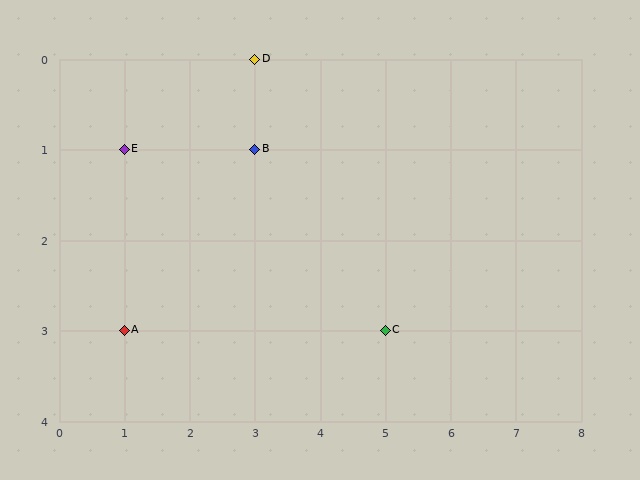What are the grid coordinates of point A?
Point A is at grid coordinates (1, 3).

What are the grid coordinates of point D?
Point D is at grid coordinates (3, 0).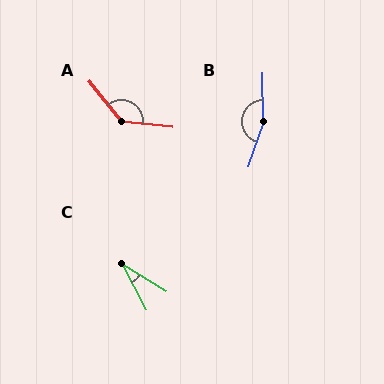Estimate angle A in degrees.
Approximately 135 degrees.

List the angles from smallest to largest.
C (31°), A (135°), B (160°).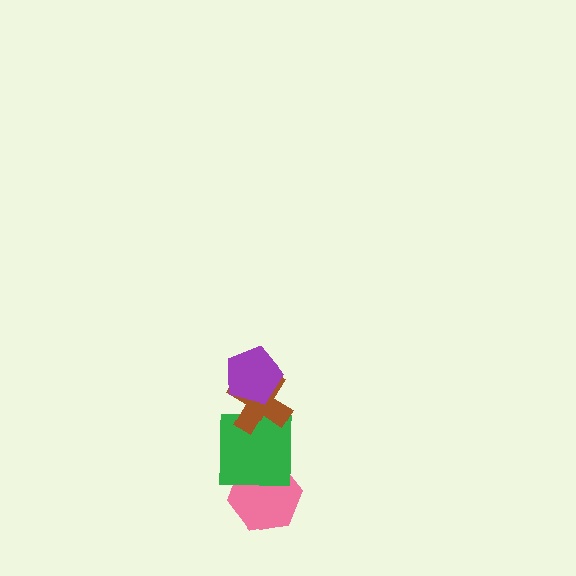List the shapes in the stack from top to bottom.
From top to bottom: the purple pentagon, the brown cross, the green square, the pink hexagon.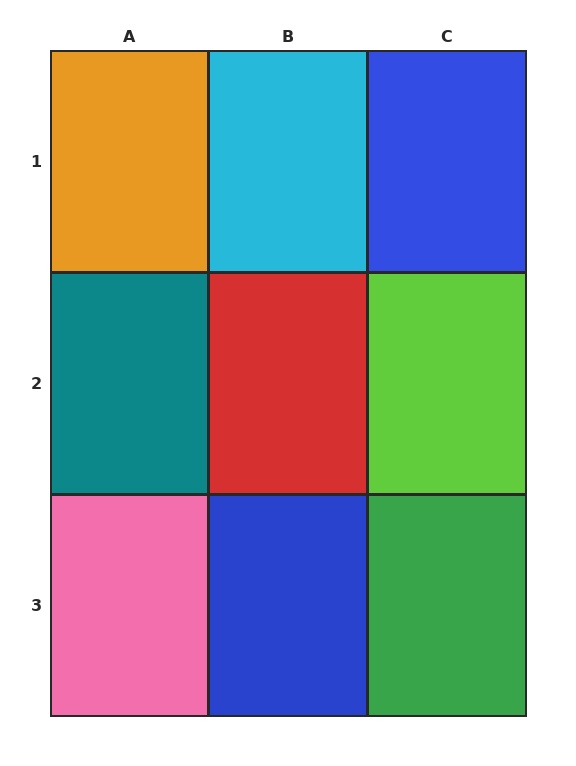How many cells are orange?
1 cell is orange.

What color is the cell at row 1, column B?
Cyan.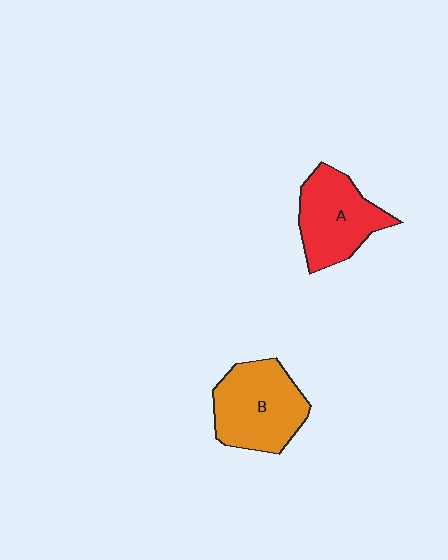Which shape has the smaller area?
Shape A (red).